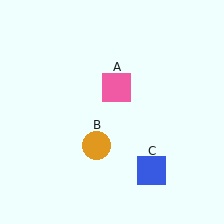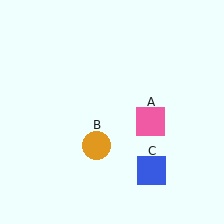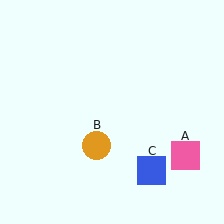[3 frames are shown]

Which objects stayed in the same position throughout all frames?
Orange circle (object B) and blue square (object C) remained stationary.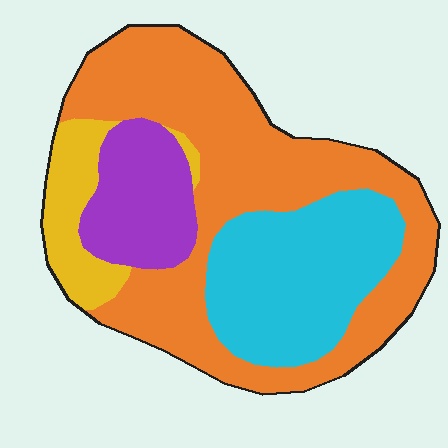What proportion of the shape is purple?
Purple covers 14% of the shape.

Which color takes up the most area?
Orange, at roughly 50%.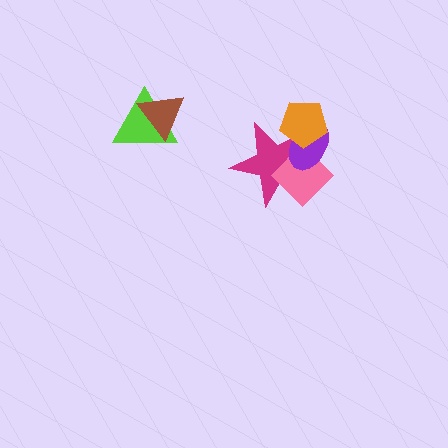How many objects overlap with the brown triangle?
1 object overlaps with the brown triangle.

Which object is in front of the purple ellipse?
The orange pentagon is in front of the purple ellipse.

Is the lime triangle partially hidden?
Yes, it is partially covered by another shape.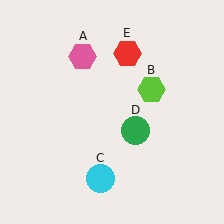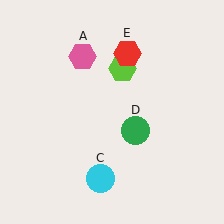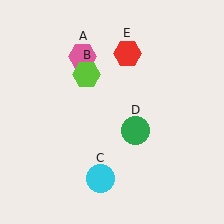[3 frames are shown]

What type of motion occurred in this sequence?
The lime hexagon (object B) rotated counterclockwise around the center of the scene.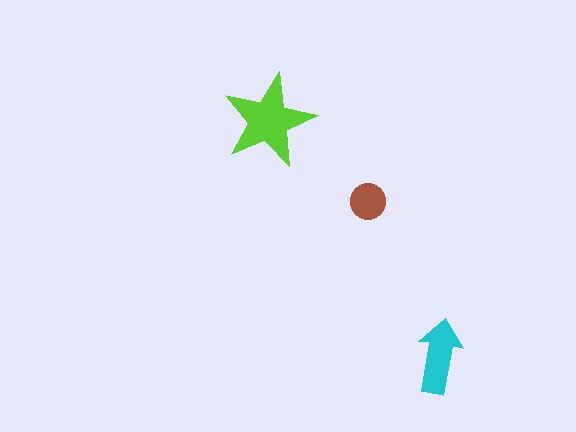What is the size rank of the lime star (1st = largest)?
1st.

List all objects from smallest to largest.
The brown circle, the cyan arrow, the lime star.